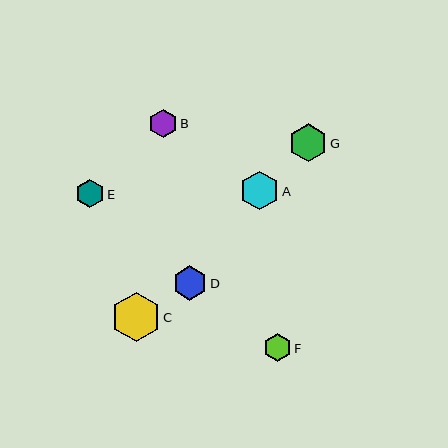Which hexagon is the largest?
Hexagon C is the largest with a size of approximately 49 pixels.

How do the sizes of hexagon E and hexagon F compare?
Hexagon E and hexagon F are approximately the same size.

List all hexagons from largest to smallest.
From largest to smallest: C, A, G, D, E, B, F.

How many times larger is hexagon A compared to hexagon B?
Hexagon A is approximately 1.4 times the size of hexagon B.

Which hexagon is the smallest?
Hexagon F is the smallest with a size of approximately 28 pixels.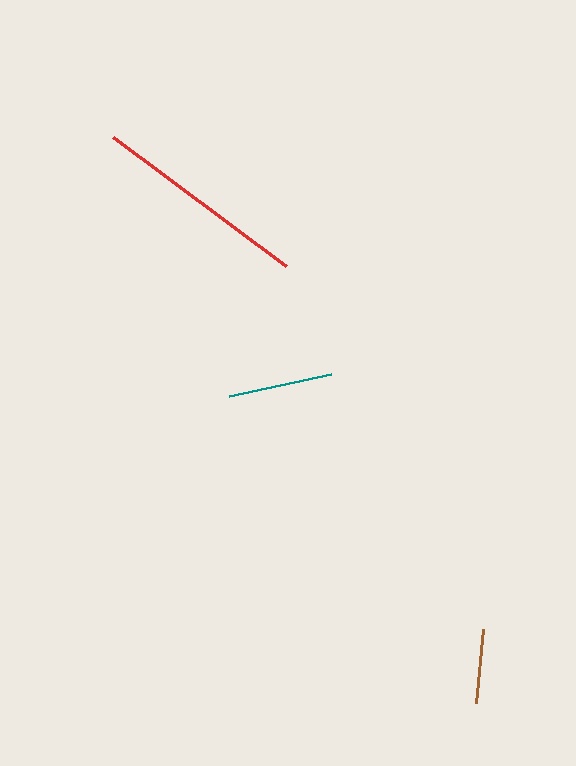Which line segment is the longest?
The red line is the longest at approximately 215 pixels.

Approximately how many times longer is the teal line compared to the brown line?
The teal line is approximately 1.4 times the length of the brown line.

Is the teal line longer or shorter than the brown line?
The teal line is longer than the brown line.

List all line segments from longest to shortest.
From longest to shortest: red, teal, brown.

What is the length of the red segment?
The red segment is approximately 215 pixels long.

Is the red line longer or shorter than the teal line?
The red line is longer than the teal line.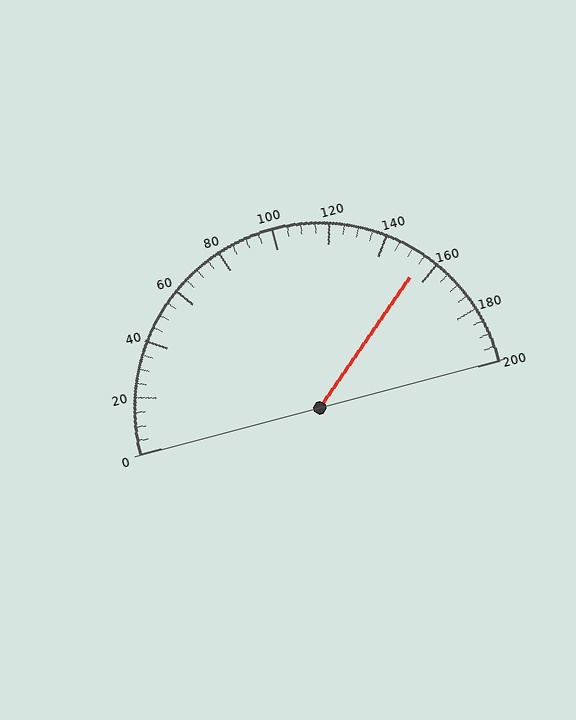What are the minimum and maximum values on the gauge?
The gauge ranges from 0 to 200.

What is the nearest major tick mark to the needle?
The nearest major tick mark is 160.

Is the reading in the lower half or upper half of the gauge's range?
The reading is in the upper half of the range (0 to 200).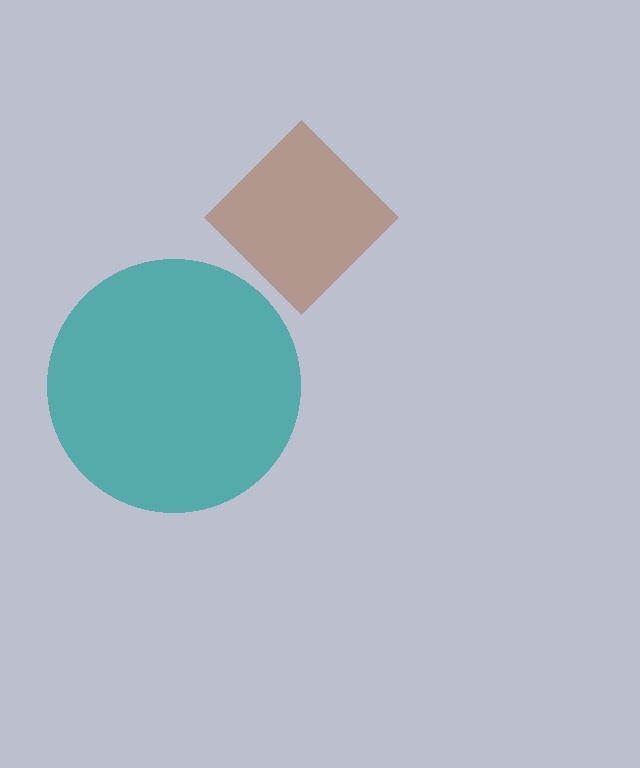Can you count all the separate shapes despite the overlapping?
Yes, there are 2 separate shapes.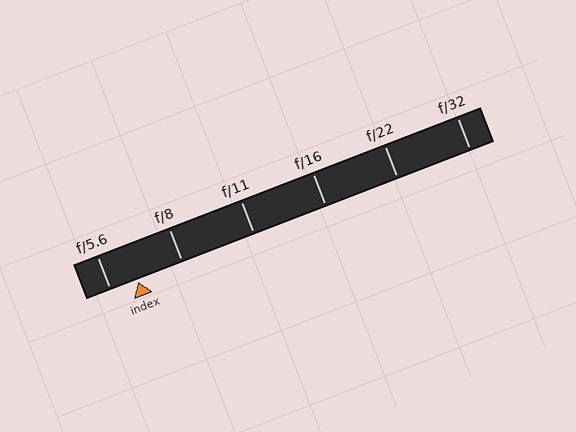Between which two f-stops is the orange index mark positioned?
The index mark is between f/5.6 and f/8.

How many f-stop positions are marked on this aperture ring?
There are 6 f-stop positions marked.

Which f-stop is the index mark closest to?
The index mark is closest to f/5.6.